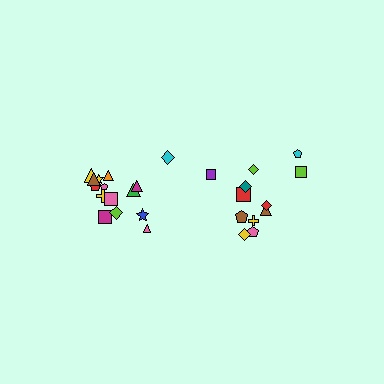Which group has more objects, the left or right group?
The left group.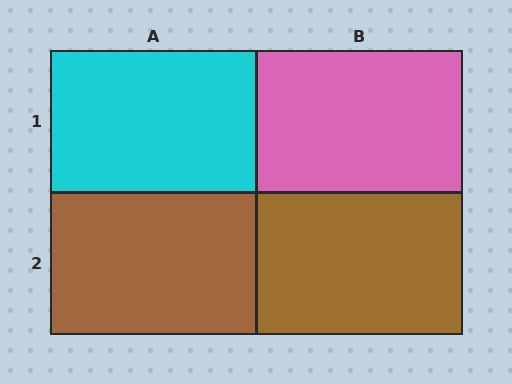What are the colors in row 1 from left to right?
Cyan, pink.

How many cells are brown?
2 cells are brown.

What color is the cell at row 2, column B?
Brown.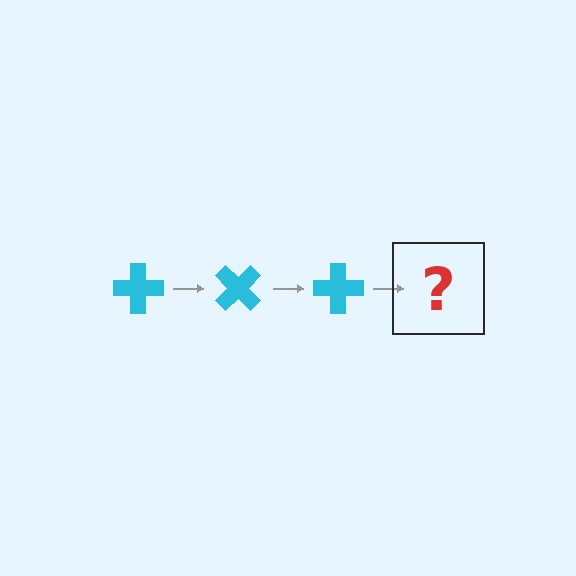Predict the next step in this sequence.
The next step is a cyan cross rotated 135 degrees.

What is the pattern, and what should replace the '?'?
The pattern is that the cross rotates 45 degrees each step. The '?' should be a cyan cross rotated 135 degrees.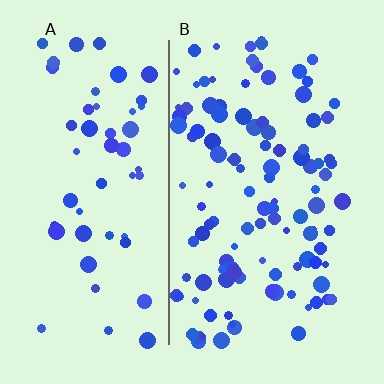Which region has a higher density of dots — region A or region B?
B (the right).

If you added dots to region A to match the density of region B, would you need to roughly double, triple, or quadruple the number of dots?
Approximately double.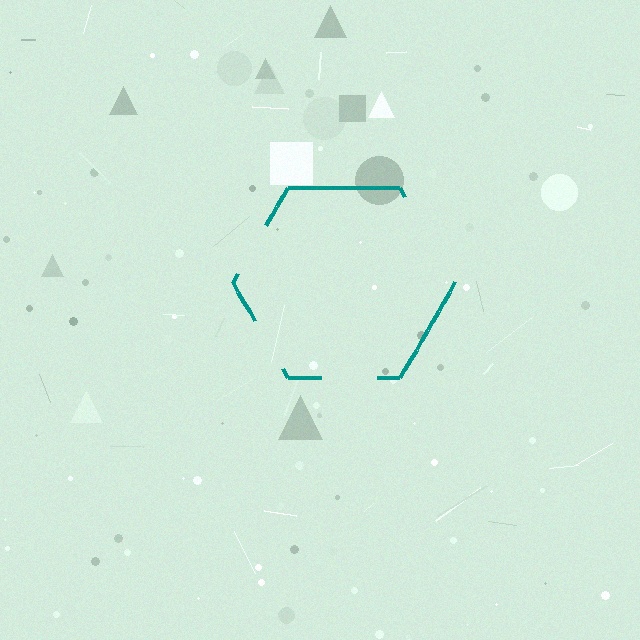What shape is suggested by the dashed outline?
The dashed outline suggests a hexagon.